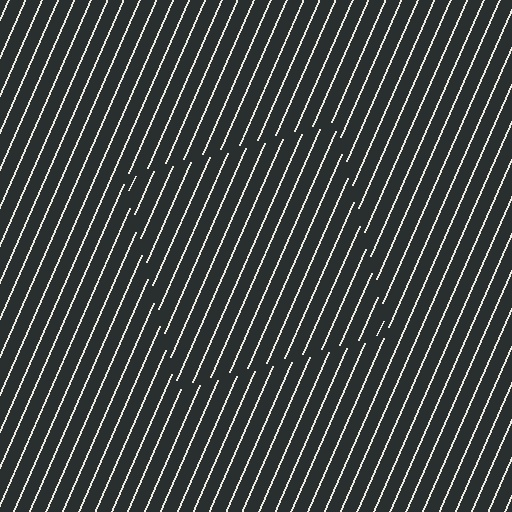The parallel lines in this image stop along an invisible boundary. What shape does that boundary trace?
An illusory square. The interior of the shape contains the same grating, shifted by half a period — the contour is defined by the phase discontinuity where line-ends from the inner and outer gratings abut.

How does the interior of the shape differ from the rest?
The interior of the shape contains the same grating, shifted by half a period — the contour is defined by the phase discontinuity where line-ends from the inner and outer gratings abut.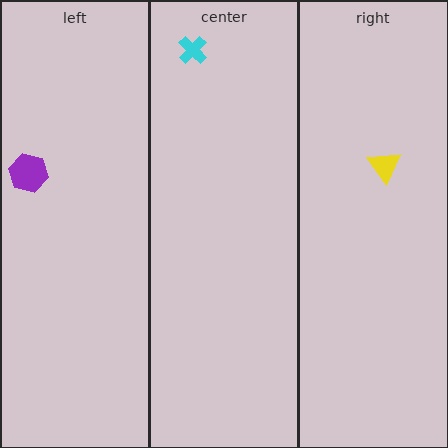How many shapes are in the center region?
1.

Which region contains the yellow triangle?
The right region.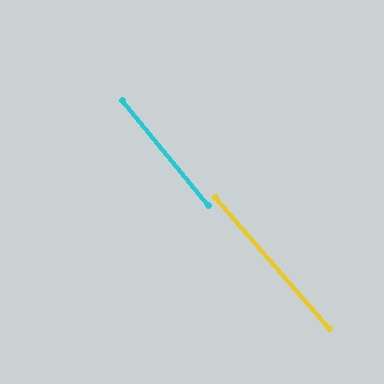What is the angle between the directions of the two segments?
Approximately 2 degrees.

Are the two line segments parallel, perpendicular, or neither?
Parallel — their directions differ by only 1.8°.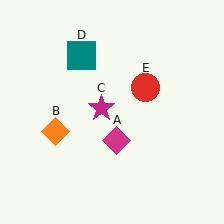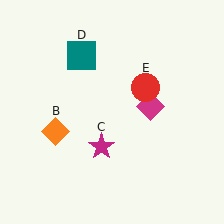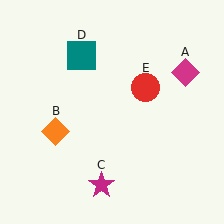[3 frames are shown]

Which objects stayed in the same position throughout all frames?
Orange diamond (object B) and teal square (object D) and red circle (object E) remained stationary.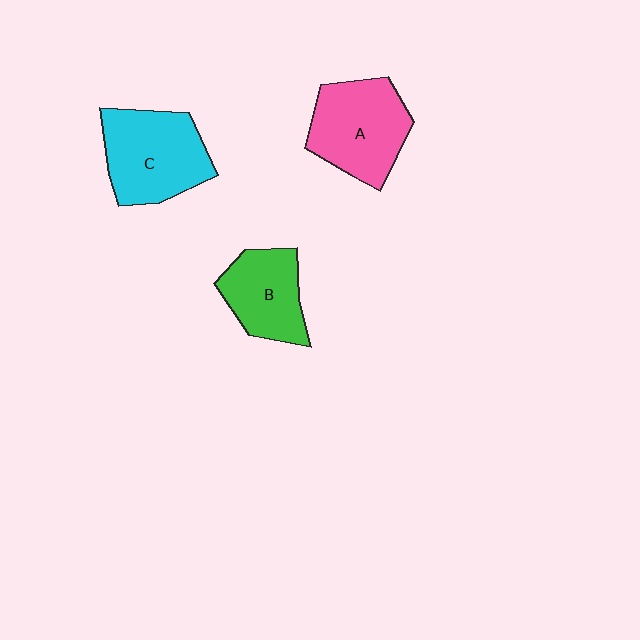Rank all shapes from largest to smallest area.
From largest to smallest: C (cyan), A (pink), B (green).